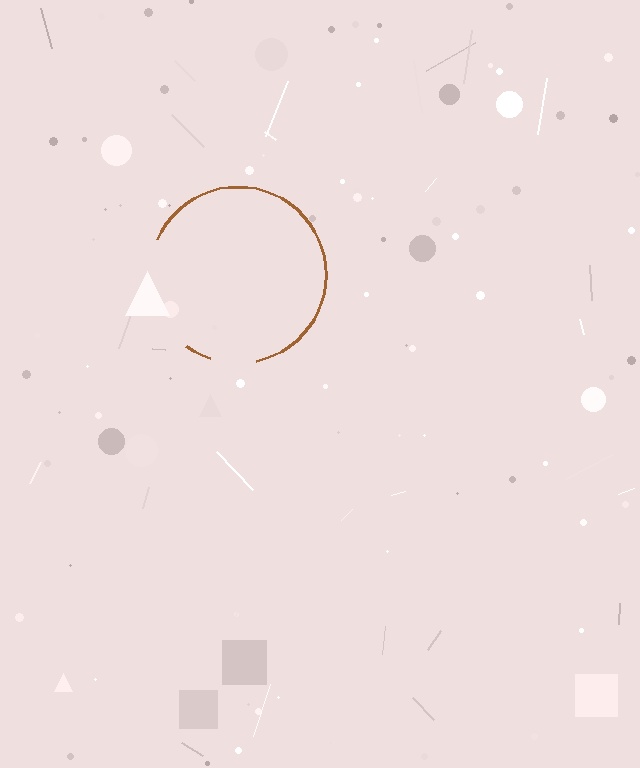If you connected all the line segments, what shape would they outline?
They would outline a circle.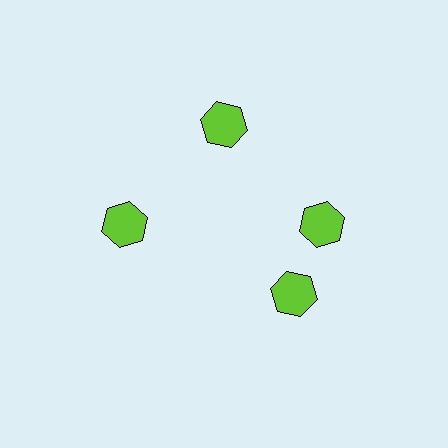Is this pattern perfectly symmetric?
No. The 4 lime hexagons are arranged in a ring, but one element near the 6 o'clock position is rotated out of alignment along the ring, breaking the 4-fold rotational symmetry.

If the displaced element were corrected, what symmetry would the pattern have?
It would have 4-fold rotational symmetry — the pattern would map onto itself every 90 degrees.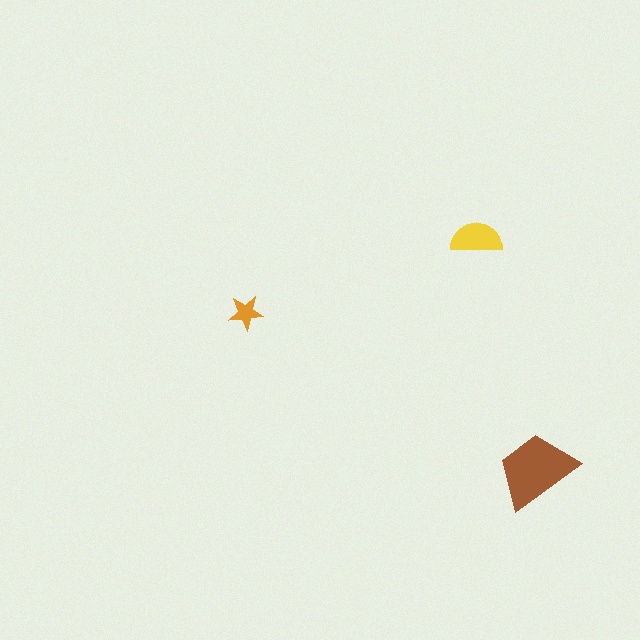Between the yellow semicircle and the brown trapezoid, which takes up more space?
The brown trapezoid.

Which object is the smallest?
The orange star.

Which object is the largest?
The brown trapezoid.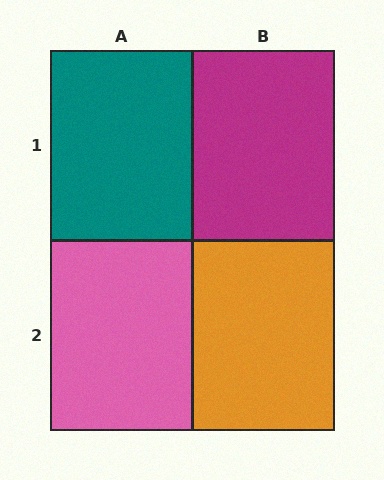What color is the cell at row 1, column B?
Magenta.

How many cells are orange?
1 cell is orange.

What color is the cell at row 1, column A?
Teal.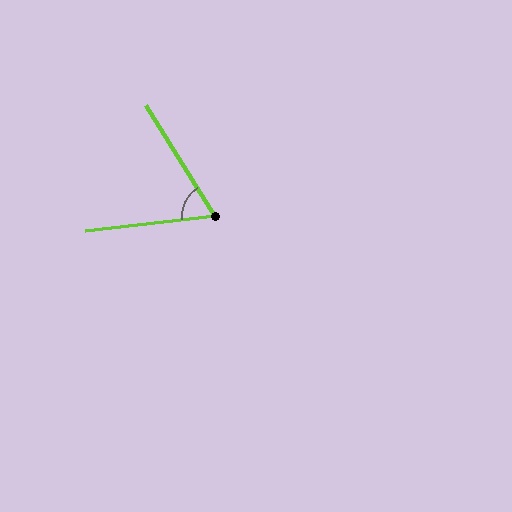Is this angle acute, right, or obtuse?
It is acute.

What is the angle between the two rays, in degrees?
Approximately 65 degrees.